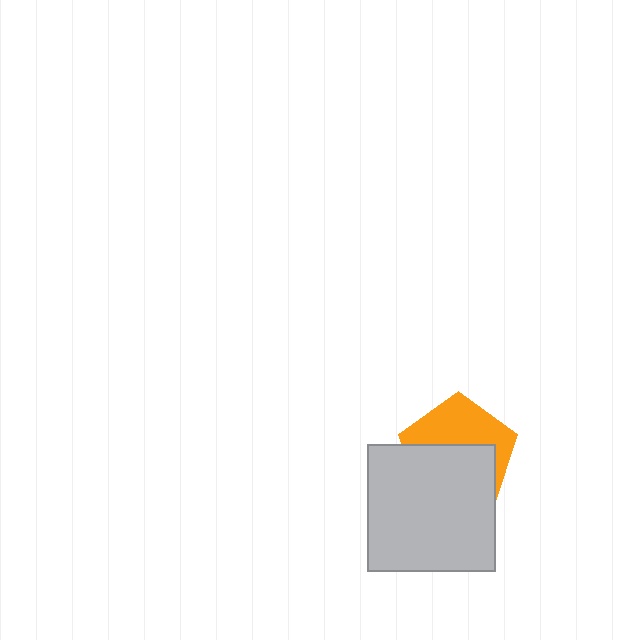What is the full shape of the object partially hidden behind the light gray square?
The partially hidden object is an orange pentagon.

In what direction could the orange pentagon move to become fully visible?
The orange pentagon could move up. That would shift it out from behind the light gray square entirely.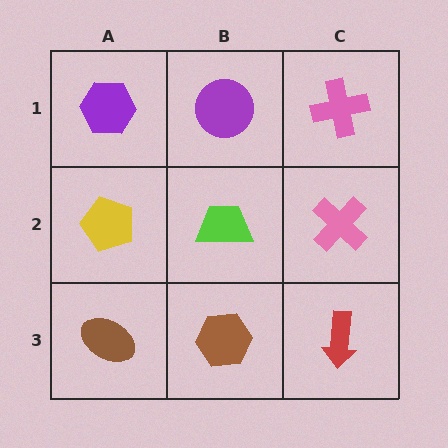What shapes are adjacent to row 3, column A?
A yellow pentagon (row 2, column A), a brown hexagon (row 3, column B).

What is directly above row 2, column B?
A purple circle.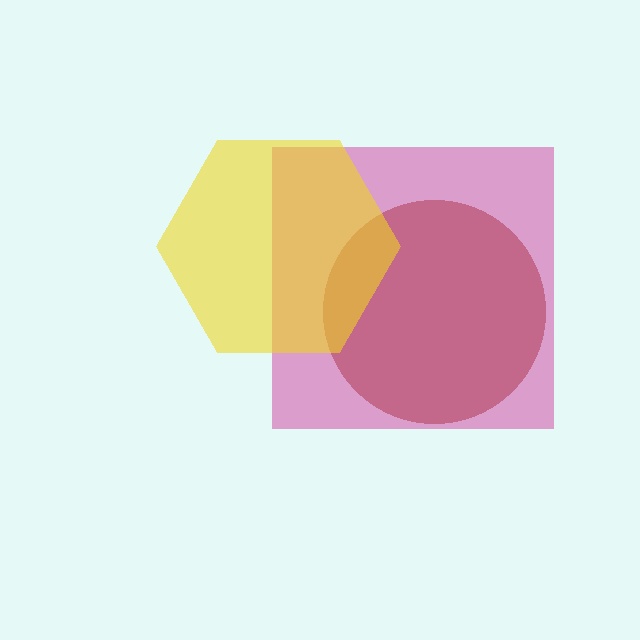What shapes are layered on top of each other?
The layered shapes are: a brown circle, a magenta square, a yellow hexagon.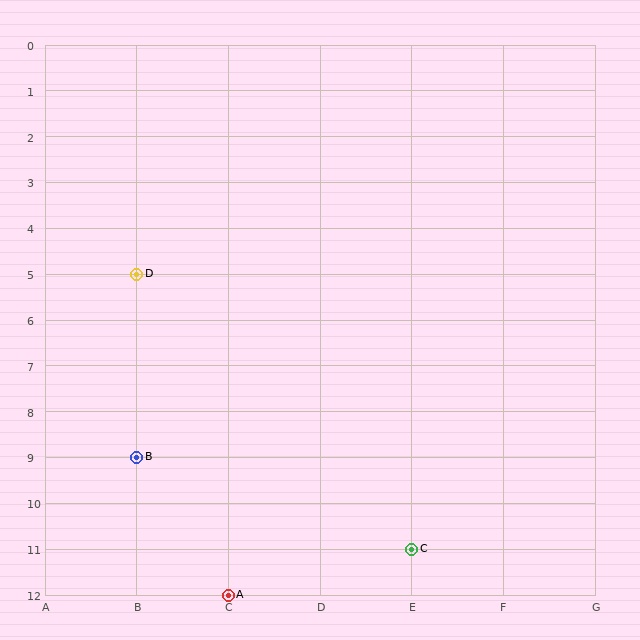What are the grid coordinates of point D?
Point D is at grid coordinates (B, 5).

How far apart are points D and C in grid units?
Points D and C are 3 columns and 6 rows apart (about 6.7 grid units diagonally).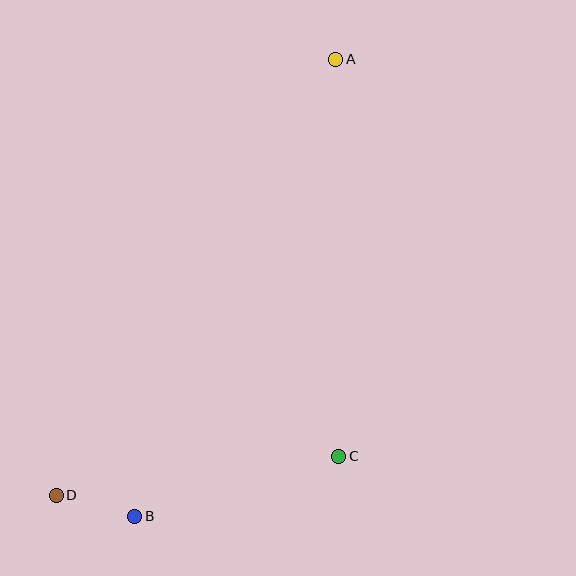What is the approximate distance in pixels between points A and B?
The distance between A and B is approximately 499 pixels.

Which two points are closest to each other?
Points B and D are closest to each other.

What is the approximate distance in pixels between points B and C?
The distance between B and C is approximately 212 pixels.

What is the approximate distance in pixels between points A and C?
The distance between A and C is approximately 397 pixels.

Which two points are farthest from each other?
Points A and D are farthest from each other.